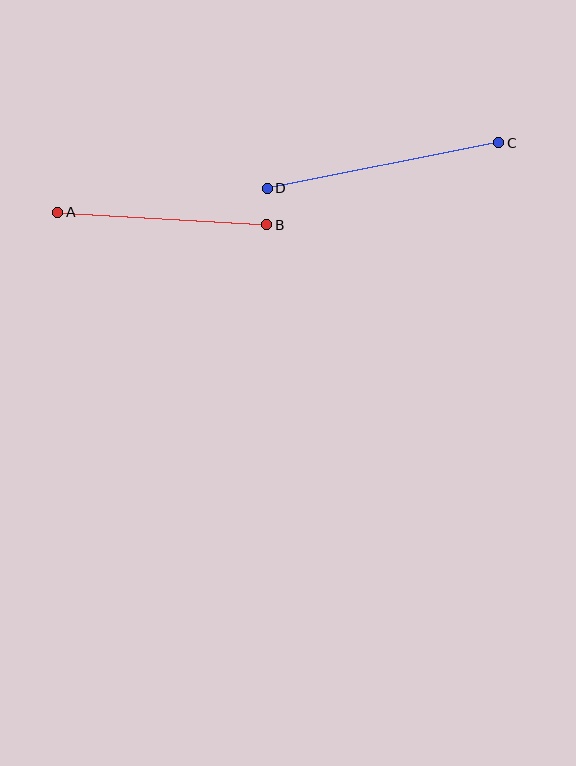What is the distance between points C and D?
The distance is approximately 236 pixels.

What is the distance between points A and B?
The distance is approximately 209 pixels.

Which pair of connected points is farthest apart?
Points C and D are farthest apart.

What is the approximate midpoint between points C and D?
The midpoint is at approximately (383, 165) pixels.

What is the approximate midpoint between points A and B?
The midpoint is at approximately (162, 219) pixels.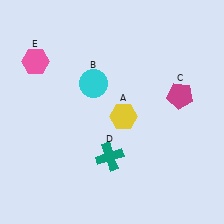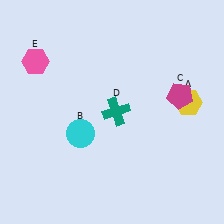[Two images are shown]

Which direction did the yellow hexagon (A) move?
The yellow hexagon (A) moved right.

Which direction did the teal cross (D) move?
The teal cross (D) moved up.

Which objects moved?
The objects that moved are: the yellow hexagon (A), the cyan circle (B), the teal cross (D).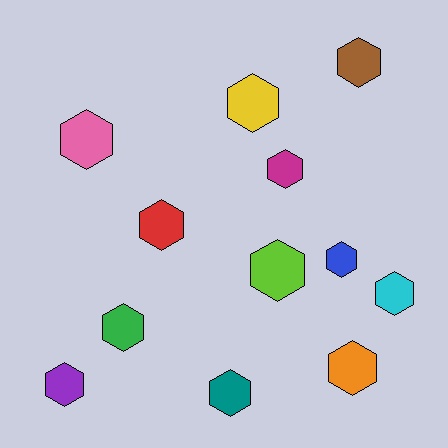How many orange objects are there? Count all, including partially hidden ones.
There is 1 orange object.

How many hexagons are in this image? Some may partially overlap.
There are 12 hexagons.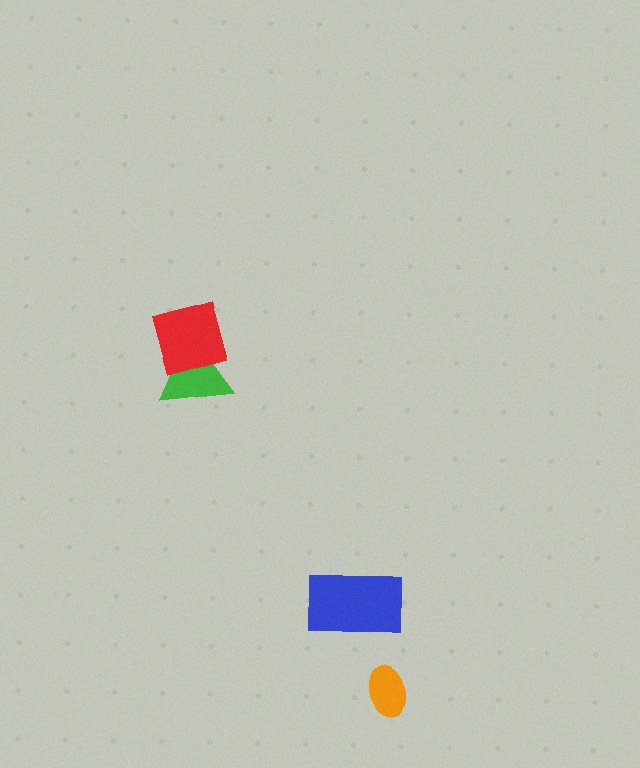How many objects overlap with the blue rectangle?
0 objects overlap with the blue rectangle.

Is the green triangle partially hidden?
Yes, it is partially covered by another shape.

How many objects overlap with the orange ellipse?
0 objects overlap with the orange ellipse.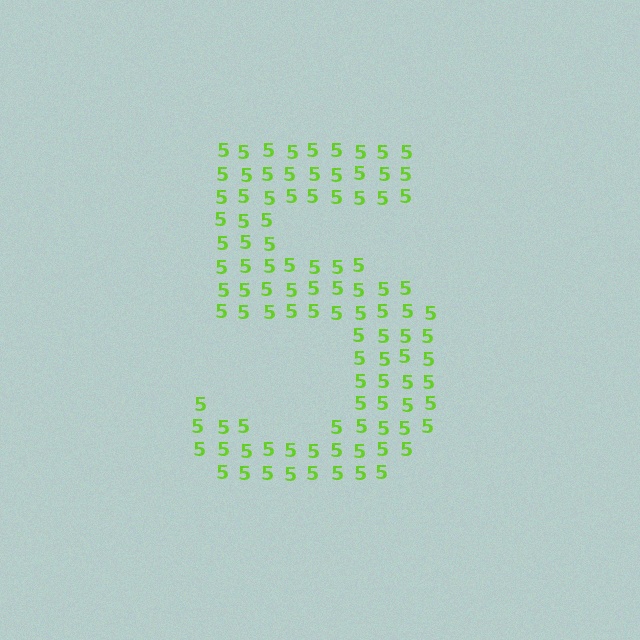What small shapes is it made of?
It is made of small digit 5's.